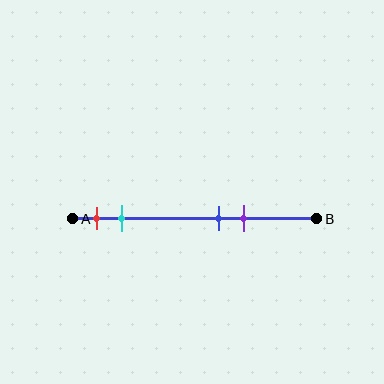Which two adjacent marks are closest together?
The blue and purple marks are the closest adjacent pair.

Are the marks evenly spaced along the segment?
No, the marks are not evenly spaced.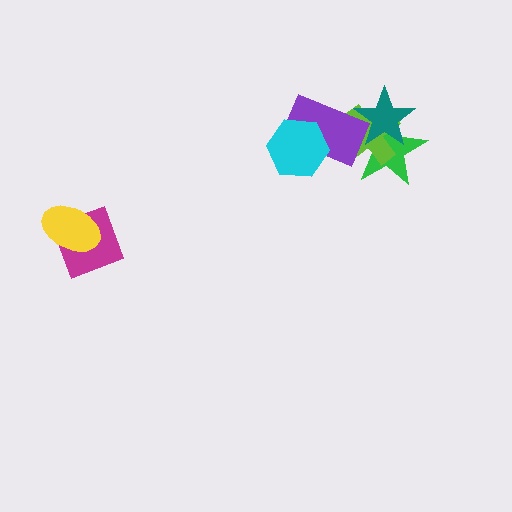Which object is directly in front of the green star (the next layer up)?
The lime cross is directly in front of the green star.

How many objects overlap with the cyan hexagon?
1 object overlaps with the cyan hexagon.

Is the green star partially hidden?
Yes, it is partially covered by another shape.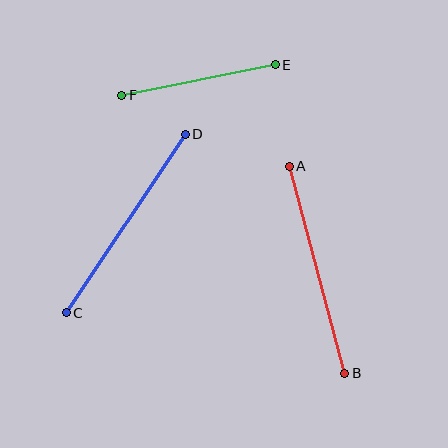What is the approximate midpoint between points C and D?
The midpoint is at approximately (126, 223) pixels.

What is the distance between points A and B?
The distance is approximately 214 pixels.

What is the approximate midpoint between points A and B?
The midpoint is at approximately (317, 270) pixels.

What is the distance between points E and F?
The distance is approximately 157 pixels.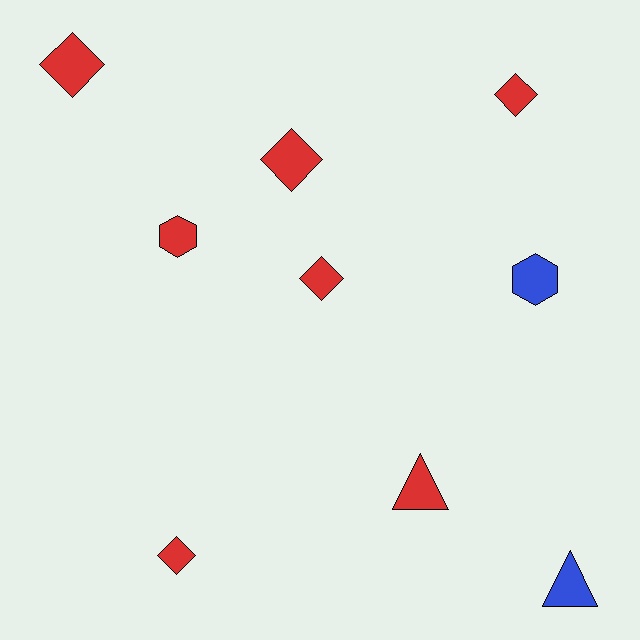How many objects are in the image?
There are 9 objects.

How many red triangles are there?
There is 1 red triangle.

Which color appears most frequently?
Red, with 7 objects.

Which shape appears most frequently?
Diamond, with 5 objects.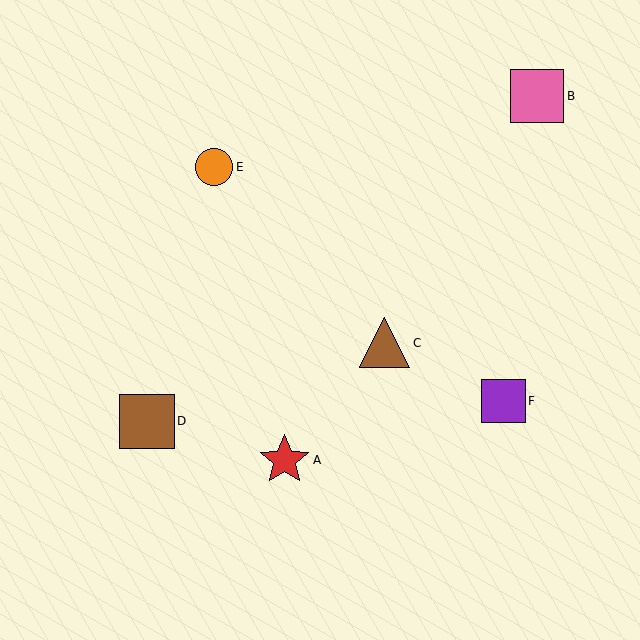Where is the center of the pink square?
The center of the pink square is at (537, 96).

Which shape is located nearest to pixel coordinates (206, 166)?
The orange circle (labeled E) at (214, 167) is nearest to that location.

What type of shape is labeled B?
Shape B is a pink square.